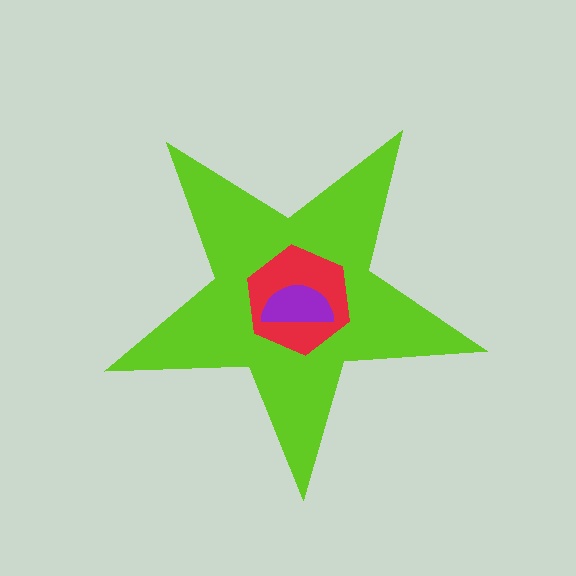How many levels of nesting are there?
3.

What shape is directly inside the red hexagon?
The purple semicircle.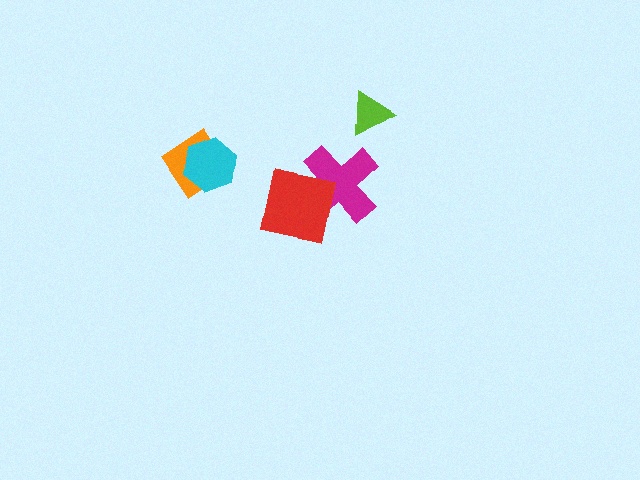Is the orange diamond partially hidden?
Yes, it is partially covered by another shape.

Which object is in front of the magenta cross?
The red square is in front of the magenta cross.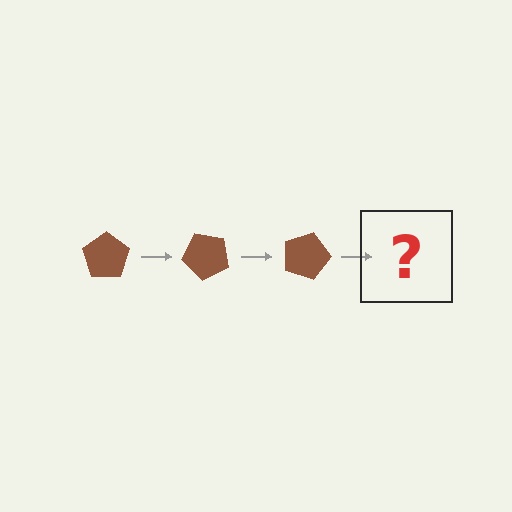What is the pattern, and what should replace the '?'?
The pattern is that the pentagon rotates 45 degrees each step. The '?' should be a brown pentagon rotated 135 degrees.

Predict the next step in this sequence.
The next step is a brown pentagon rotated 135 degrees.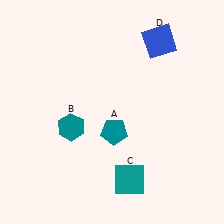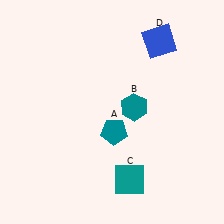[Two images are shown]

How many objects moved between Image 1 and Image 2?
1 object moved between the two images.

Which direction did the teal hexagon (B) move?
The teal hexagon (B) moved right.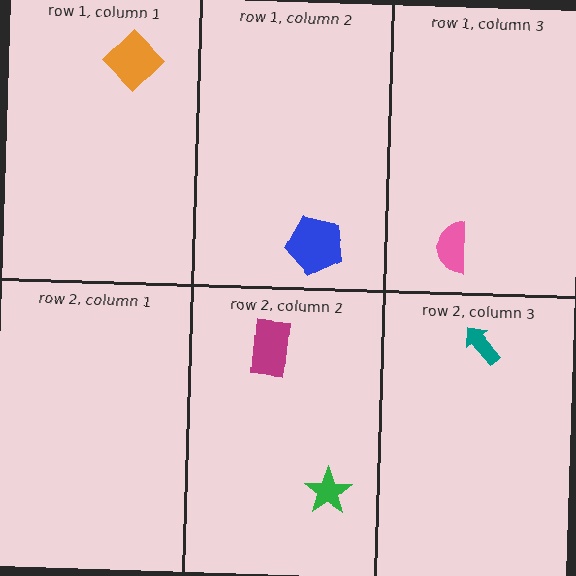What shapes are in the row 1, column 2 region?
The blue pentagon.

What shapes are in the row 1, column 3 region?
The pink semicircle.